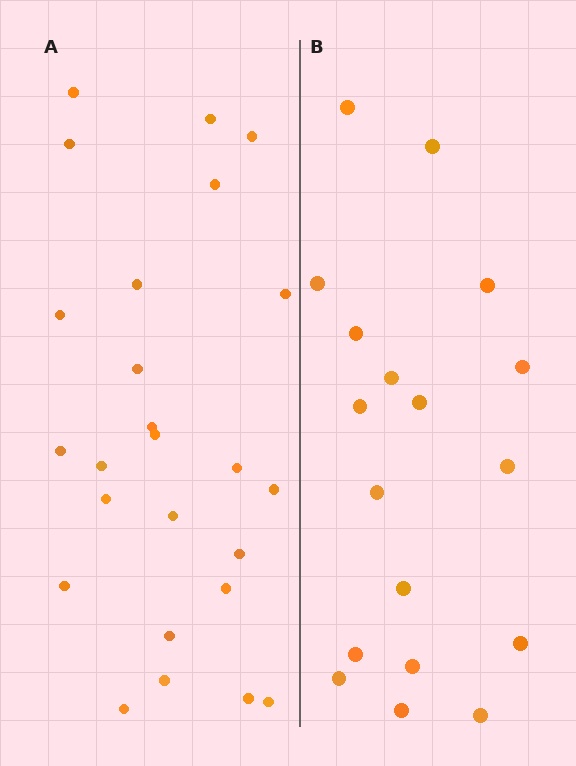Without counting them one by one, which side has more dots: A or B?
Region A (the left region) has more dots.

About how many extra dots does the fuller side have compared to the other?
Region A has roughly 8 or so more dots than region B.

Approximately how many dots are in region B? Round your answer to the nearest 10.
About 20 dots. (The exact count is 18, which rounds to 20.)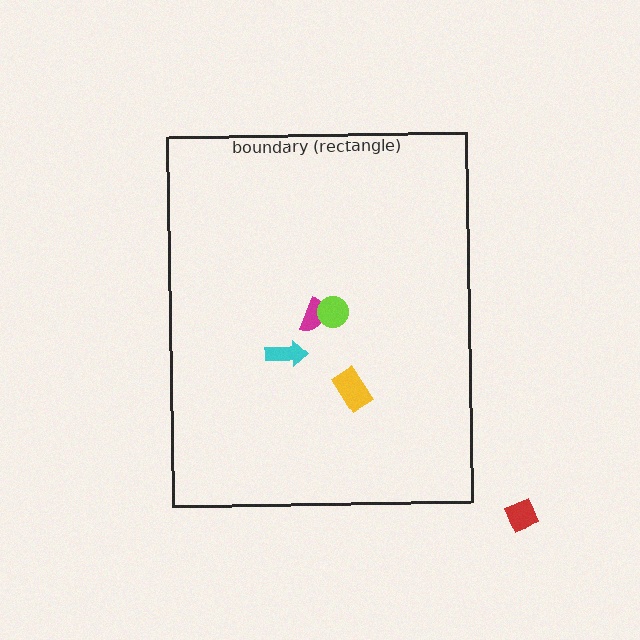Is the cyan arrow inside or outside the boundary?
Inside.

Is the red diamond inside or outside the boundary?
Outside.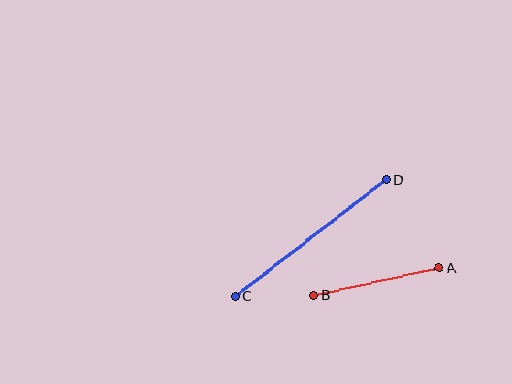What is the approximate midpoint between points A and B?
The midpoint is at approximately (376, 282) pixels.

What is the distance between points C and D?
The distance is approximately 190 pixels.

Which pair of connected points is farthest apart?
Points C and D are farthest apart.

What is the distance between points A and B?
The distance is approximately 128 pixels.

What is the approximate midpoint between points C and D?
The midpoint is at approximately (311, 238) pixels.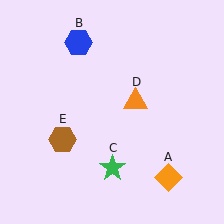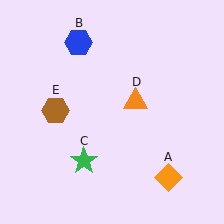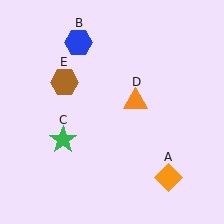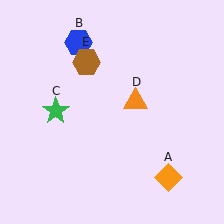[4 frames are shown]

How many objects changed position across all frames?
2 objects changed position: green star (object C), brown hexagon (object E).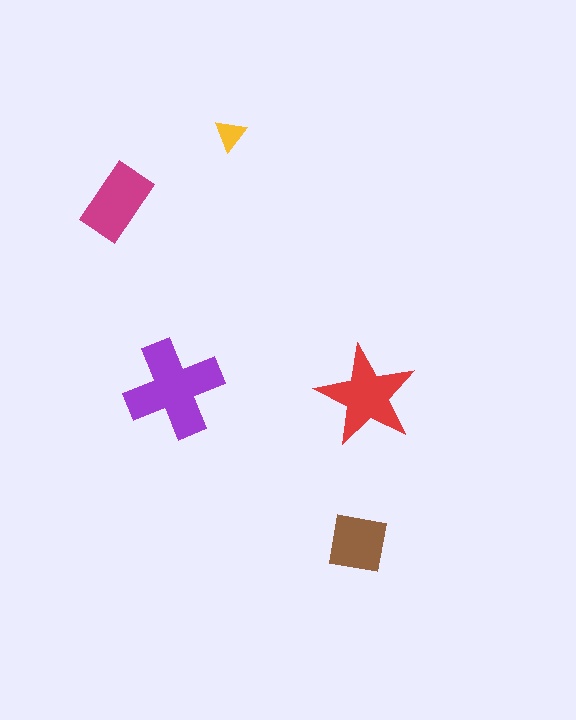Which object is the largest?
The purple cross.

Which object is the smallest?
The yellow triangle.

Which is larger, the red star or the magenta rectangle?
The red star.